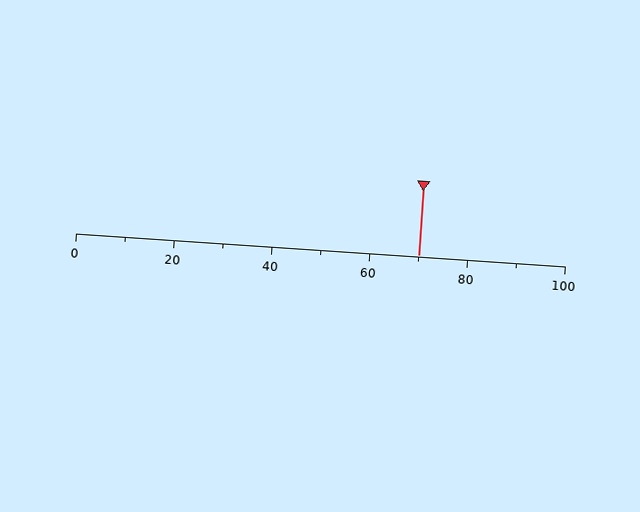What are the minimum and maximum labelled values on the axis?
The axis runs from 0 to 100.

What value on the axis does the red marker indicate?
The marker indicates approximately 70.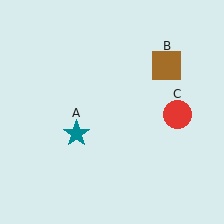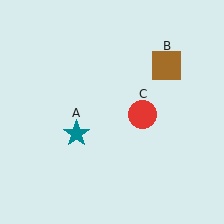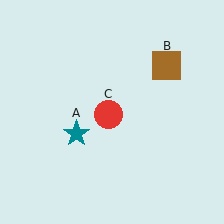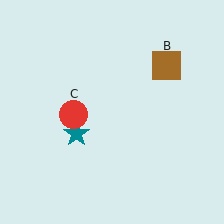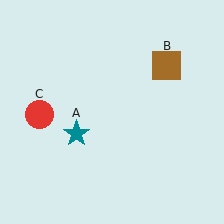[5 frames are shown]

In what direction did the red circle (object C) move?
The red circle (object C) moved left.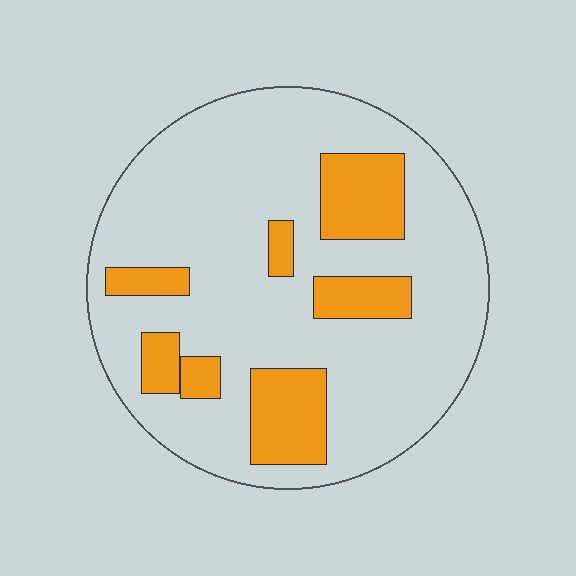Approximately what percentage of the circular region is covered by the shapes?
Approximately 20%.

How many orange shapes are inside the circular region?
7.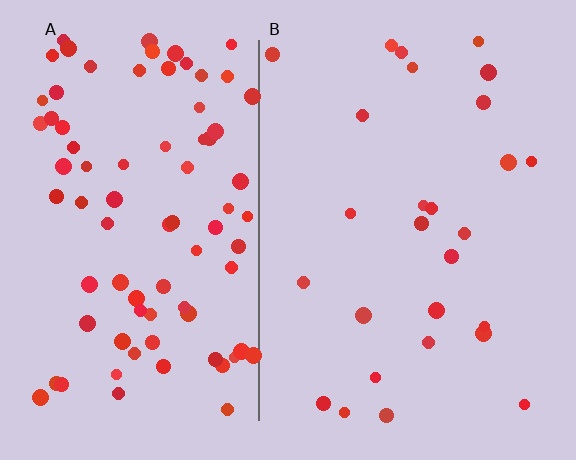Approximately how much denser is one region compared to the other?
Approximately 3.1× — region A over region B.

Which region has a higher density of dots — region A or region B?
A (the left).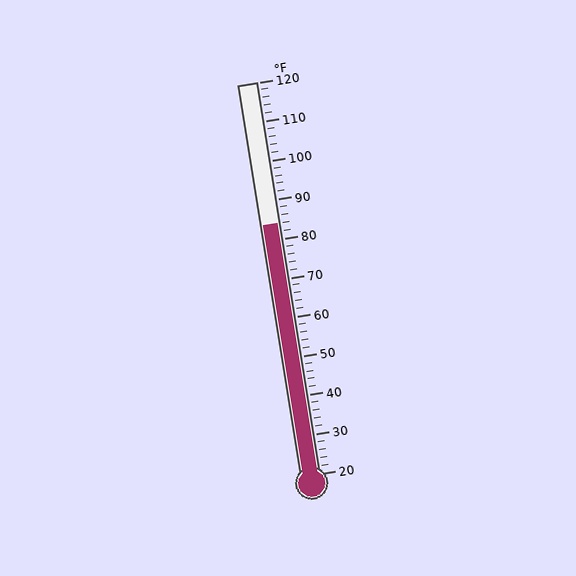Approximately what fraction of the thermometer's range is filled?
The thermometer is filled to approximately 65% of its range.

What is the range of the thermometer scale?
The thermometer scale ranges from 20°F to 120°F.